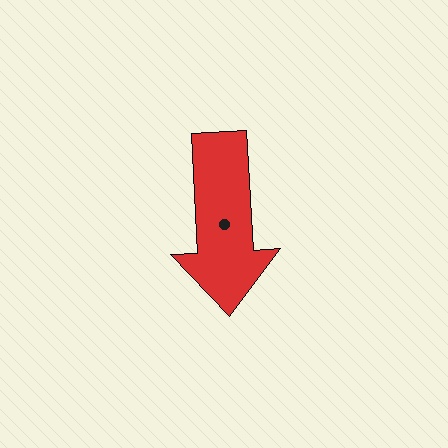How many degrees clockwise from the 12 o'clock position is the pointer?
Approximately 177 degrees.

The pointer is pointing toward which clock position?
Roughly 6 o'clock.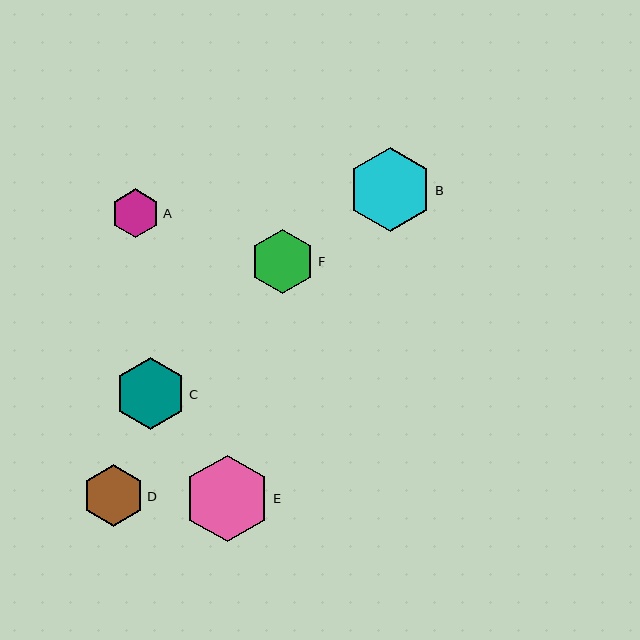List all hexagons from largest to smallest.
From largest to smallest: E, B, C, F, D, A.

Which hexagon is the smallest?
Hexagon A is the smallest with a size of approximately 48 pixels.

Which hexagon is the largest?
Hexagon E is the largest with a size of approximately 87 pixels.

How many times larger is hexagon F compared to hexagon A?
Hexagon F is approximately 1.3 times the size of hexagon A.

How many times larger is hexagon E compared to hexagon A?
Hexagon E is approximately 1.8 times the size of hexagon A.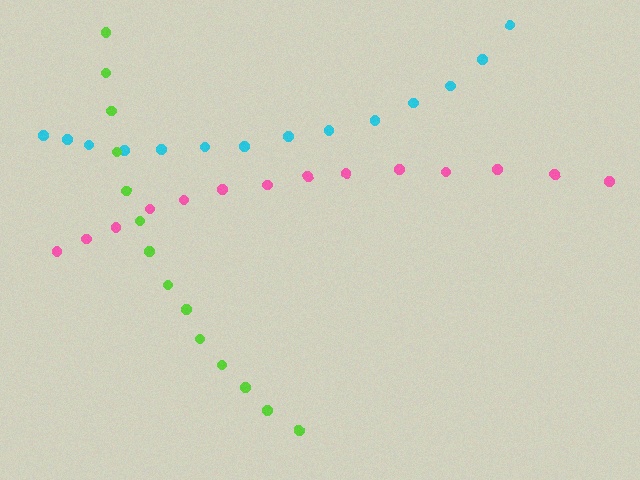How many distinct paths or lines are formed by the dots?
There are 3 distinct paths.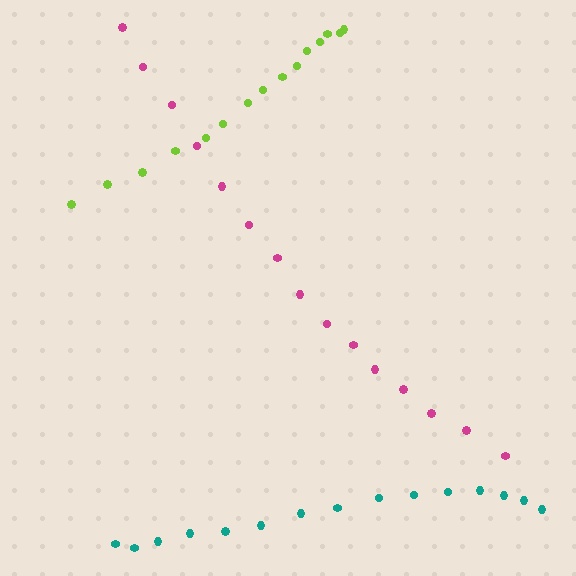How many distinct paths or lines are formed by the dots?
There are 3 distinct paths.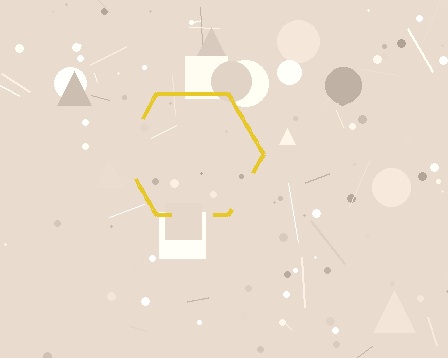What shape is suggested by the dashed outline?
The dashed outline suggests a hexagon.